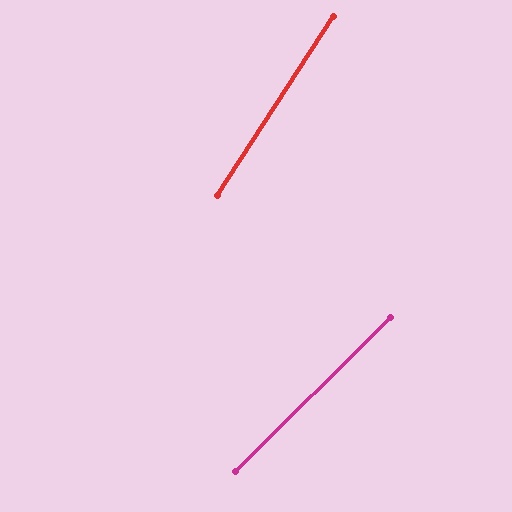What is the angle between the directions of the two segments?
Approximately 12 degrees.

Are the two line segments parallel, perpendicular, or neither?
Neither parallel nor perpendicular — they differ by about 12°.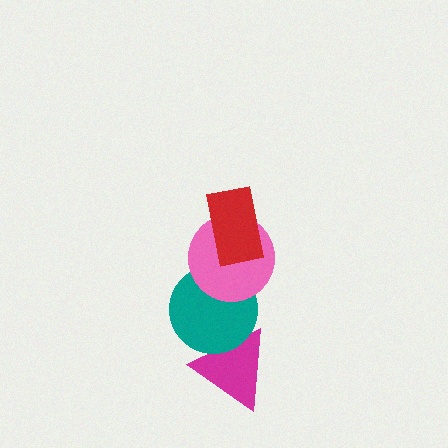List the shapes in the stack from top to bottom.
From top to bottom: the red rectangle, the pink circle, the teal circle, the magenta triangle.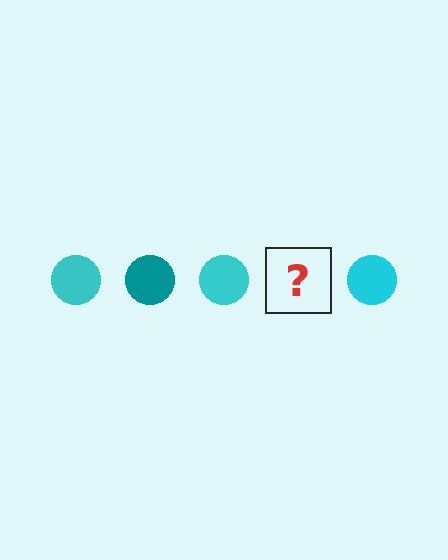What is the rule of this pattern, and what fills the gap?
The rule is that the pattern cycles through cyan, teal circles. The gap should be filled with a teal circle.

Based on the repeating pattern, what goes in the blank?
The blank should be a teal circle.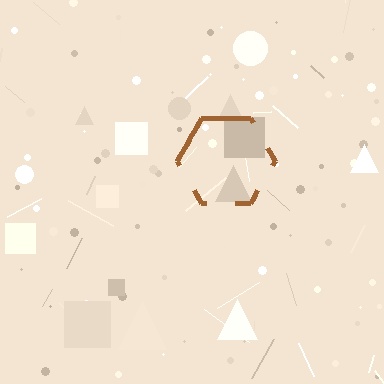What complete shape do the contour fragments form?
The contour fragments form a hexagon.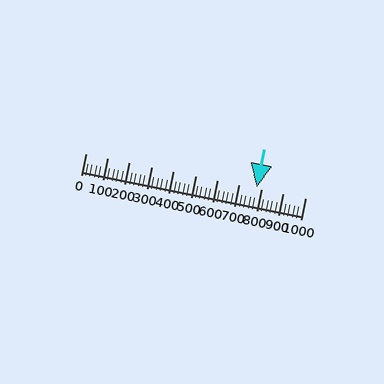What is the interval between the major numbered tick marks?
The major tick marks are spaced 100 units apart.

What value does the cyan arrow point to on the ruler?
The cyan arrow points to approximately 780.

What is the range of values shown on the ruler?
The ruler shows values from 0 to 1000.